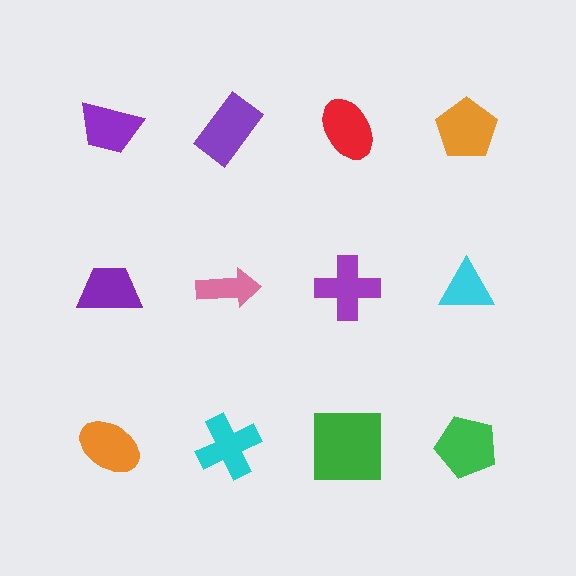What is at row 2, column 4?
A cyan triangle.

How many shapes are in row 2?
4 shapes.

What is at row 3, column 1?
An orange ellipse.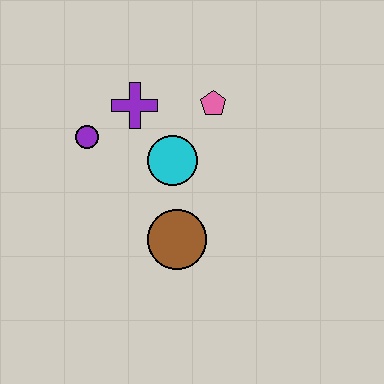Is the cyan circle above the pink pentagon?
No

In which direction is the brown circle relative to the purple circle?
The brown circle is below the purple circle.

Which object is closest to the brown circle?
The cyan circle is closest to the brown circle.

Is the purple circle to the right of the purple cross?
No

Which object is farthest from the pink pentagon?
The brown circle is farthest from the pink pentagon.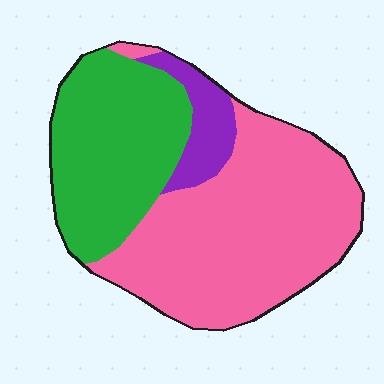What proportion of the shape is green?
Green takes up about one third (1/3) of the shape.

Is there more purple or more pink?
Pink.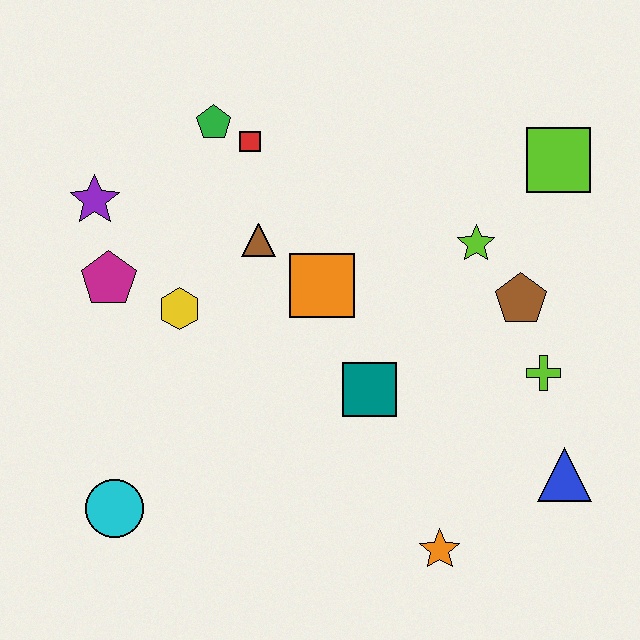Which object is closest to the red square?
The green pentagon is closest to the red square.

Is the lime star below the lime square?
Yes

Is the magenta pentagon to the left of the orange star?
Yes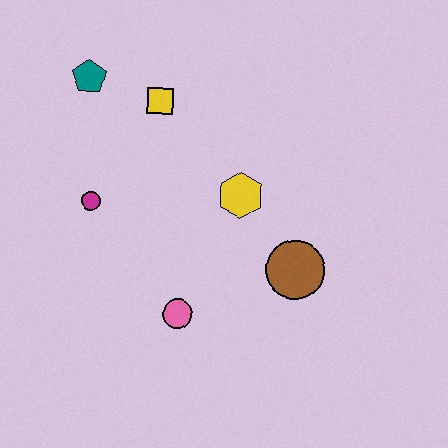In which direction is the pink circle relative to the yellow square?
The pink circle is below the yellow square.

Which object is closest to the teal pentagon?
The yellow square is closest to the teal pentagon.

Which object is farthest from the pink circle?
The teal pentagon is farthest from the pink circle.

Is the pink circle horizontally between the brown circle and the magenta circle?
Yes